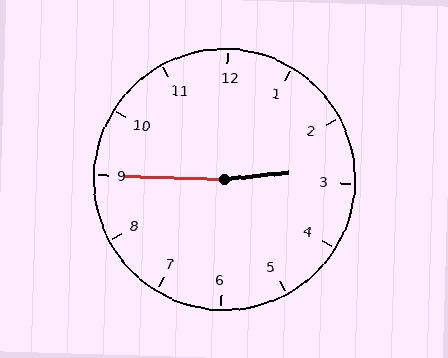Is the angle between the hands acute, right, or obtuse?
It is obtuse.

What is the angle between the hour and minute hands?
Approximately 172 degrees.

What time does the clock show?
2:45.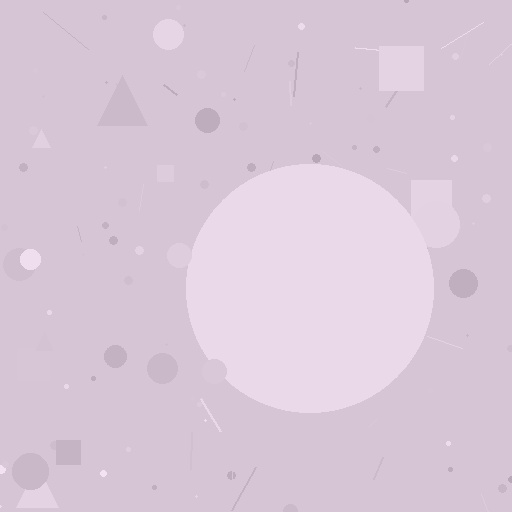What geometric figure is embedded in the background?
A circle is embedded in the background.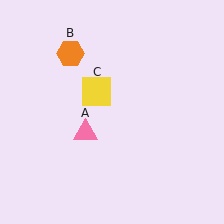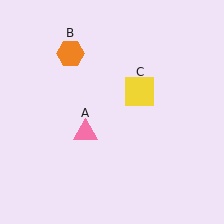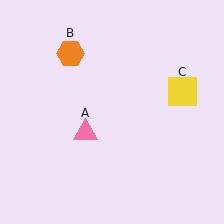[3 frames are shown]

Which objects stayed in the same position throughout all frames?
Pink triangle (object A) and orange hexagon (object B) remained stationary.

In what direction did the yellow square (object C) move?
The yellow square (object C) moved right.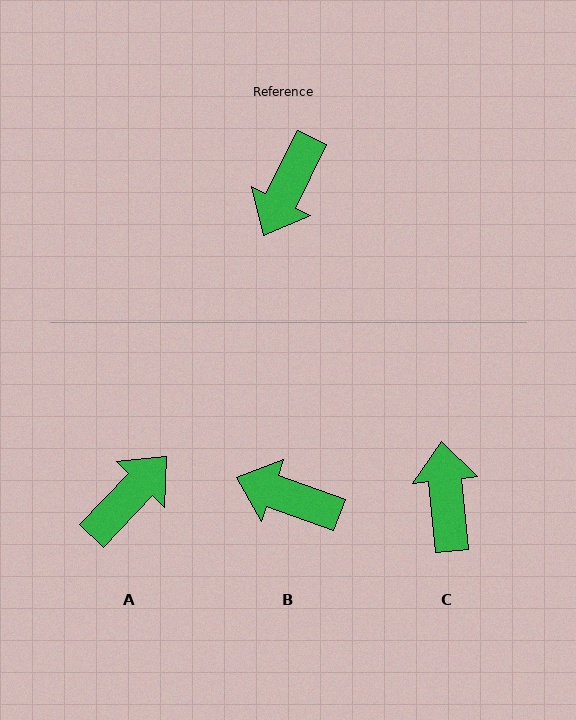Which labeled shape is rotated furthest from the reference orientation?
A, about 163 degrees away.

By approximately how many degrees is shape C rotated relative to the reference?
Approximately 148 degrees clockwise.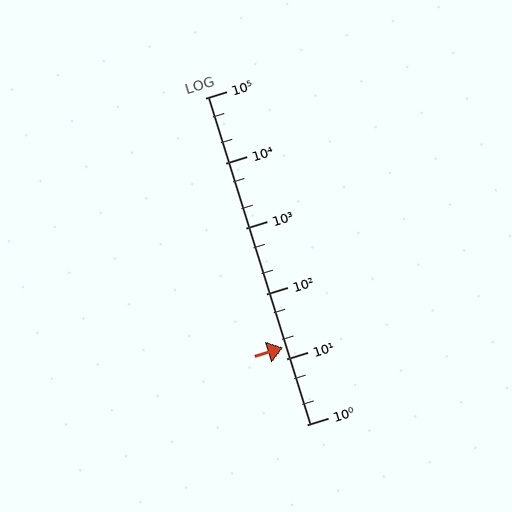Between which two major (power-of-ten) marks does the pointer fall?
The pointer is between 10 and 100.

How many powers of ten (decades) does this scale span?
The scale spans 5 decades, from 1 to 100000.